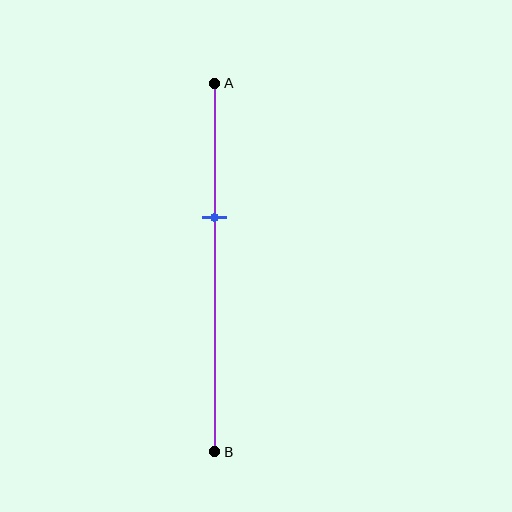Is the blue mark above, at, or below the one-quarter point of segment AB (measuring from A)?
The blue mark is below the one-quarter point of segment AB.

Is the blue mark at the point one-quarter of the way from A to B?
No, the mark is at about 35% from A, not at the 25% one-quarter point.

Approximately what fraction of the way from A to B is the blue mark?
The blue mark is approximately 35% of the way from A to B.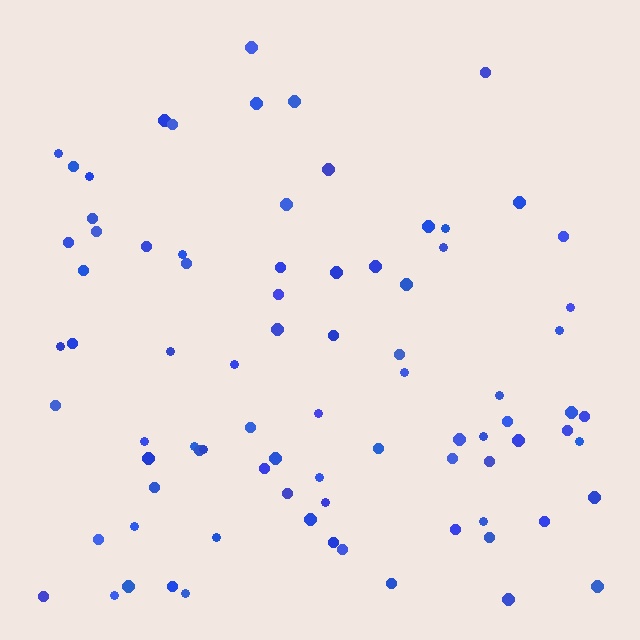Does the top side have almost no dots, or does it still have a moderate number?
Still a moderate number, just noticeably fewer than the bottom.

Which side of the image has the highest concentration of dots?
The bottom.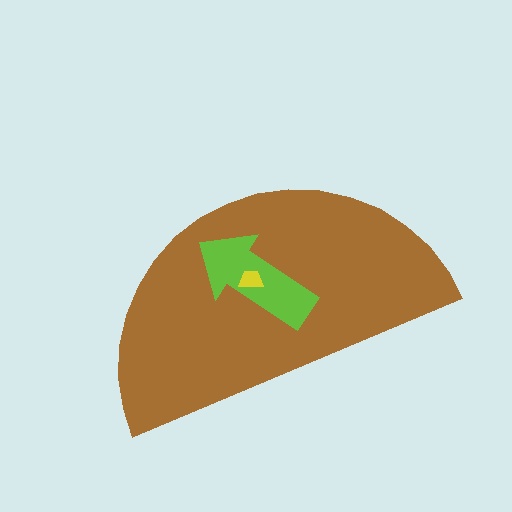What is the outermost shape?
The brown semicircle.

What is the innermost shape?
The yellow trapezoid.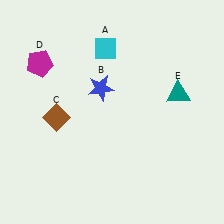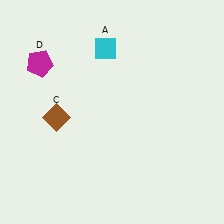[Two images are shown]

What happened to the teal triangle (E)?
The teal triangle (E) was removed in Image 2. It was in the top-right area of Image 1.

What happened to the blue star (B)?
The blue star (B) was removed in Image 2. It was in the top-left area of Image 1.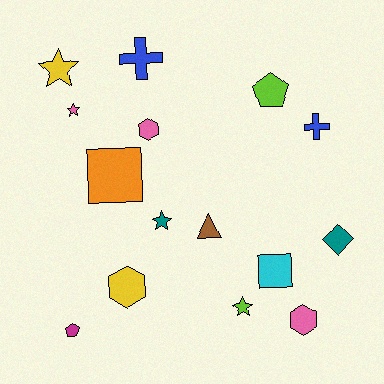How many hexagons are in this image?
There are 3 hexagons.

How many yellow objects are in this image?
There are 2 yellow objects.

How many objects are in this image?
There are 15 objects.